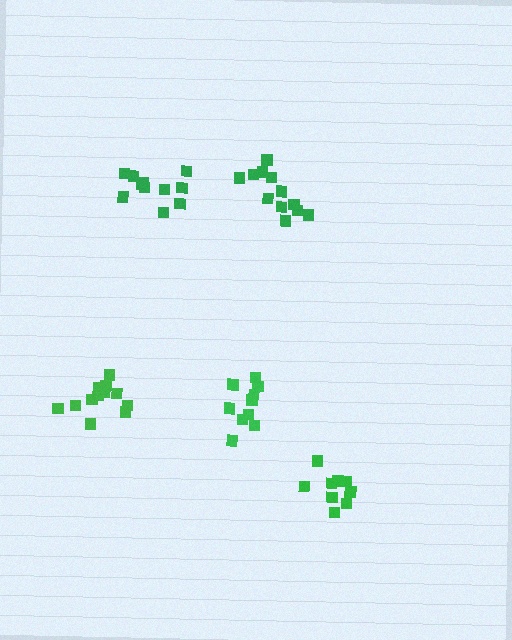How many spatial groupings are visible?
There are 5 spatial groupings.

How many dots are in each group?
Group 1: 13 dots, Group 2: 12 dots, Group 3: 10 dots, Group 4: 11 dots, Group 5: 10 dots (56 total).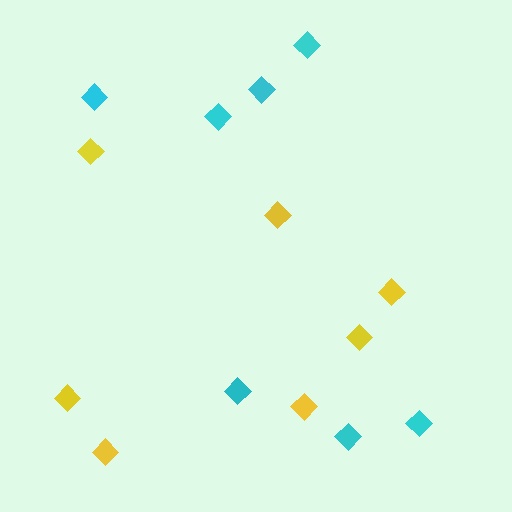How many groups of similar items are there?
There are 2 groups: one group of yellow diamonds (7) and one group of cyan diamonds (7).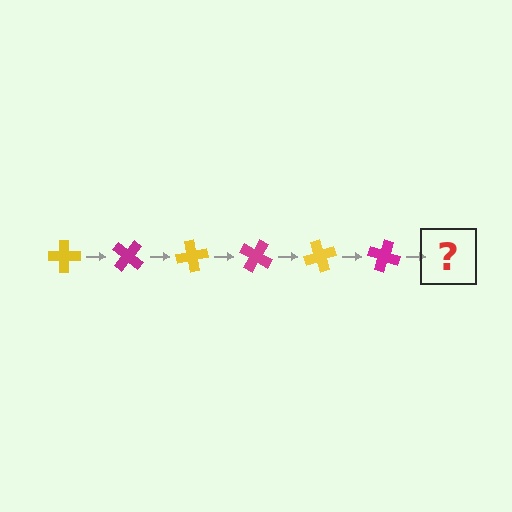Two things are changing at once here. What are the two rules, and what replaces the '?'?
The two rules are that it rotates 40 degrees each step and the color cycles through yellow and magenta. The '?' should be a yellow cross, rotated 240 degrees from the start.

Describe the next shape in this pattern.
It should be a yellow cross, rotated 240 degrees from the start.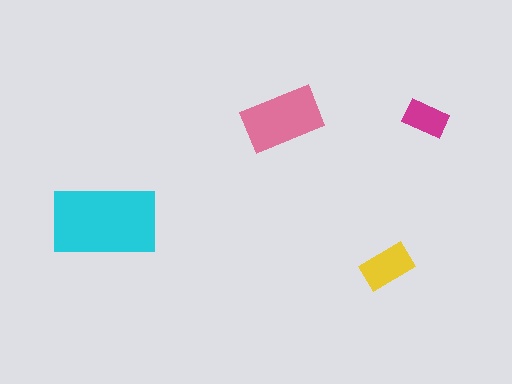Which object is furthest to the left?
The cyan rectangle is leftmost.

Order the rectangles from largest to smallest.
the cyan one, the pink one, the yellow one, the magenta one.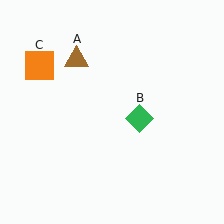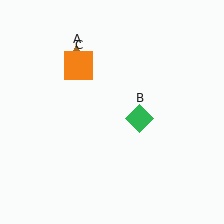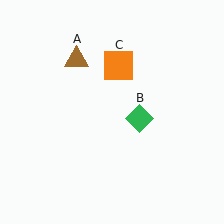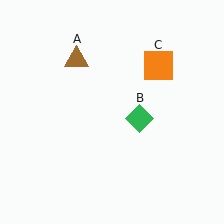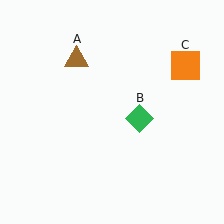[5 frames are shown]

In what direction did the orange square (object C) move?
The orange square (object C) moved right.